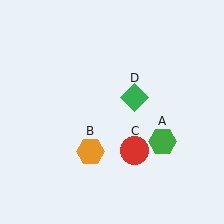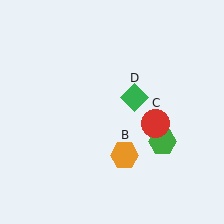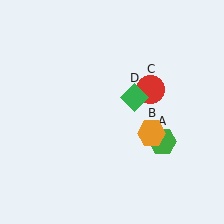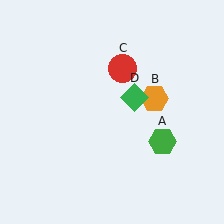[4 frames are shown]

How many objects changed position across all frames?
2 objects changed position: orange hexagon (object B), red circle (object C).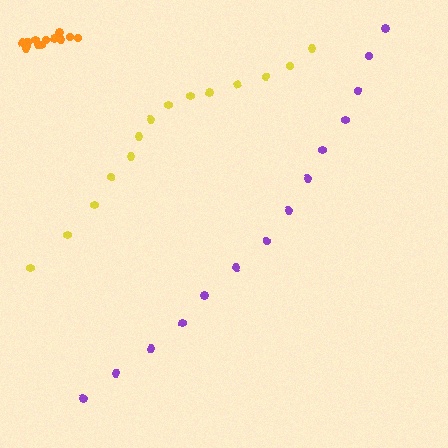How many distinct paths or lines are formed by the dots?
There are 3 distinct paths.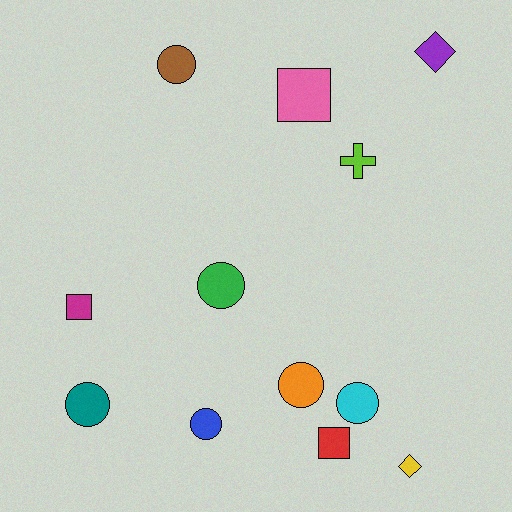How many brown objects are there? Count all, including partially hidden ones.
There is 1 brown object.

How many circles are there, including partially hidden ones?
There are 6 circles.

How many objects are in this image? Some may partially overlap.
There are 12 objects.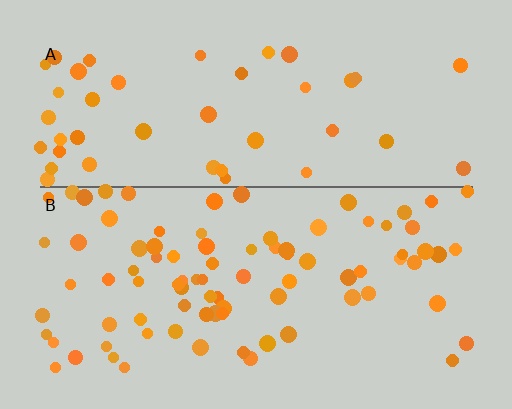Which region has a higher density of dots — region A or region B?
B (the bottom).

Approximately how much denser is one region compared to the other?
Approximately 2.0× — region B over region A.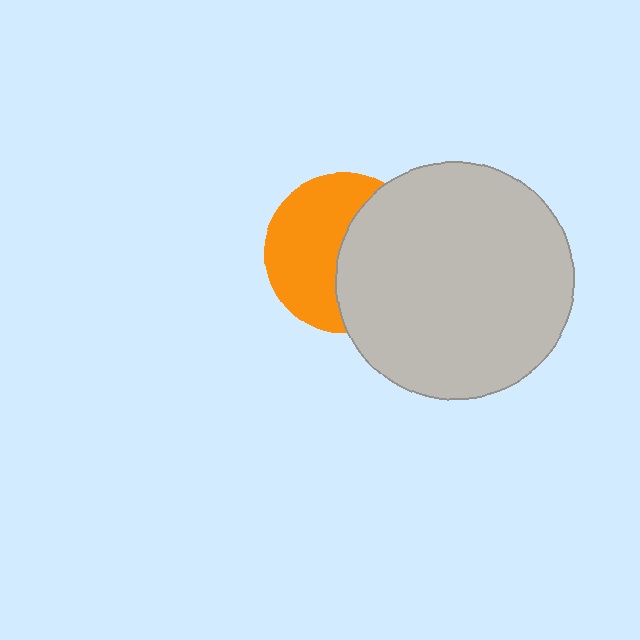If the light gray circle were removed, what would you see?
You would see the complete orange circle.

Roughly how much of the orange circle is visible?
About half of it is visible (roughly 53%).